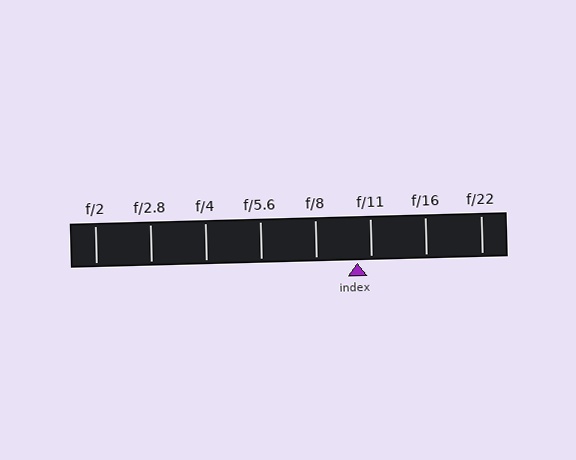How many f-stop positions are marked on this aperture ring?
There are 8 f-stop positions marked.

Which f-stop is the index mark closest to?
The index mark is closest to f/11.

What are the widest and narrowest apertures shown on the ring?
The widest aperture shown is f/2 and the narrowest is f/22.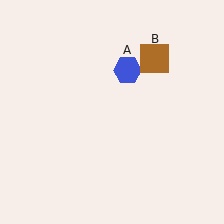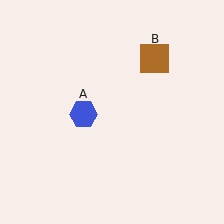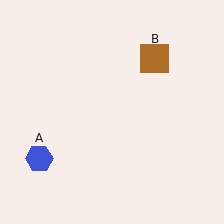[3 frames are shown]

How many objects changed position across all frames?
1 object changed position: blue hexagon (object A).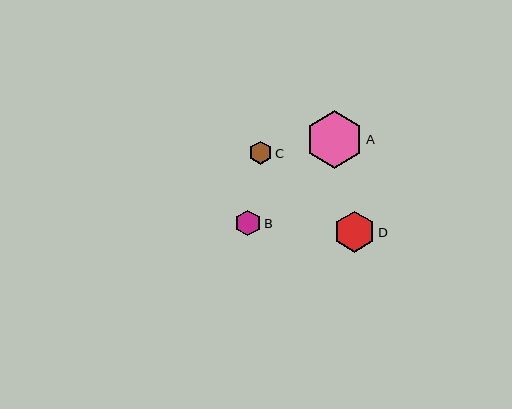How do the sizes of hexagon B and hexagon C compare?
Hexagon B and hexagon C are approximately the same size.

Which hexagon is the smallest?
Hexagon C is the smallest with a size of approximately 24 pixels.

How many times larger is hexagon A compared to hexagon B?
Hexagon A is approximately 2.2 times the size of hexagon B.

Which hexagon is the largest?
Hexagon A is the largest with a size of approximately 57 pixels.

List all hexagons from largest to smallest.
From largest to smallest: A, D, B, C.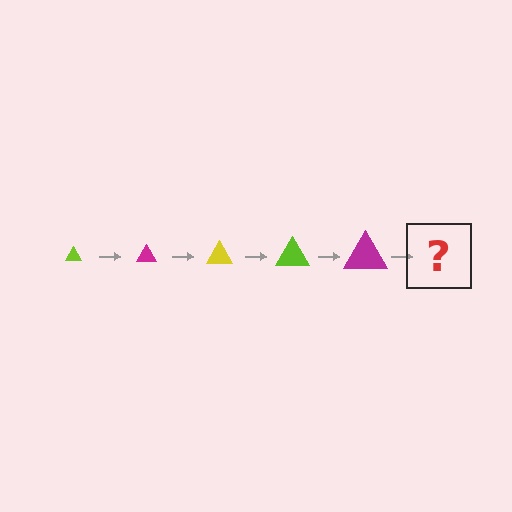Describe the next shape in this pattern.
It should be a yellow triangle, larger than the previous one.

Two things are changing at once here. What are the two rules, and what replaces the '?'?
The two rules are that the triangle grows larger each step and the color cycles through lime, magenta, and yellow. The '?' should be a yellow triangle, larger than the previous one.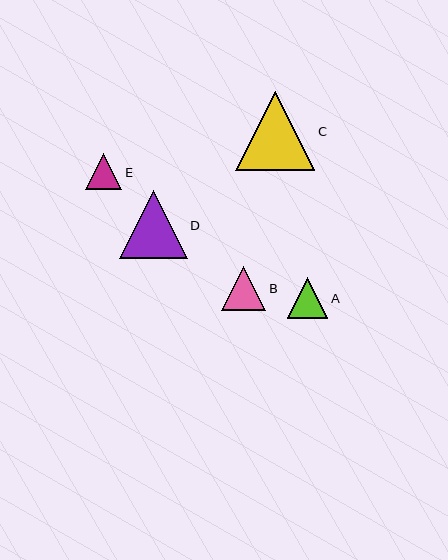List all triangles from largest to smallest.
From largest to smallest: C, D, B, A, E.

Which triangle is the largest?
Triangle C is the largest with a size of approximately 79 pixels.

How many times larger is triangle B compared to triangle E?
Triangle B is approximately 1.2 times the size of triangle E.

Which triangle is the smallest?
Triangle E is the smallest with a size of approximately 36 pixels.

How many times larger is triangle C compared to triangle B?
Triangle C is approximately 1.8 times the size of triangle B.